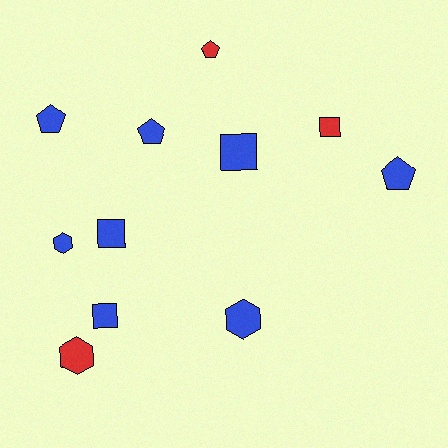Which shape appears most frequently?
Pentagon, with 4 objects.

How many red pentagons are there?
There is 1 red pentagon.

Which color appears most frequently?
Blue, with 8 objects.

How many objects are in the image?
There are 11 objects.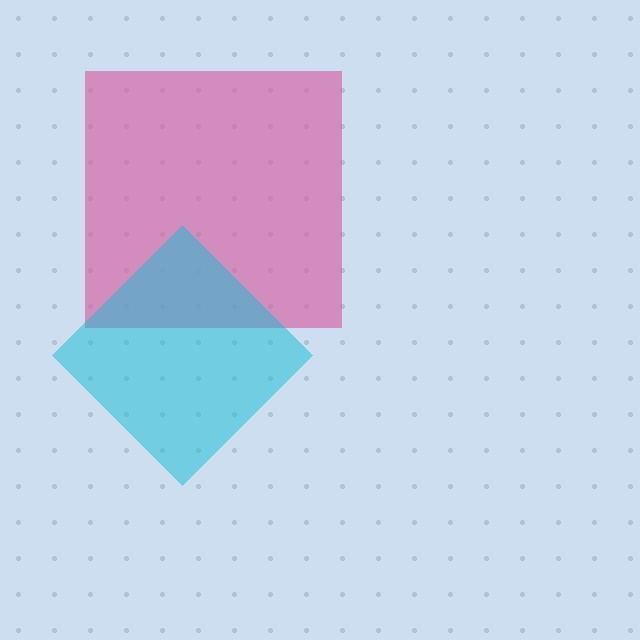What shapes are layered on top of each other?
The layered shapes are: a pink square, a cyan diamond.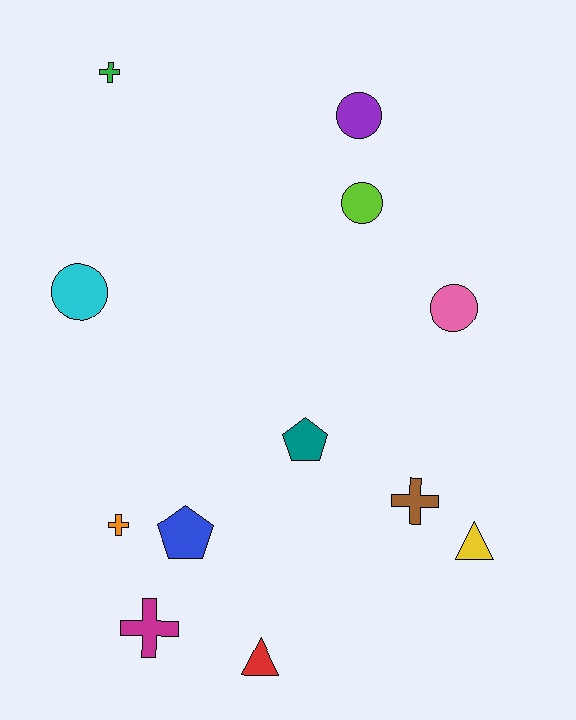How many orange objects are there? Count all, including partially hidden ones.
There is 1 orange object.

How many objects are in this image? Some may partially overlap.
There are 12 objects.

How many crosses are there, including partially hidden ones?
There are 4 crosses.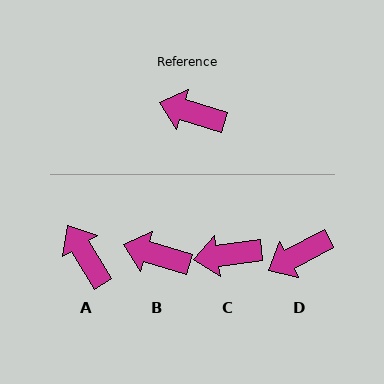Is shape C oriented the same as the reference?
No, it is off by about 25 degrees.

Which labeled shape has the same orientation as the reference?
B.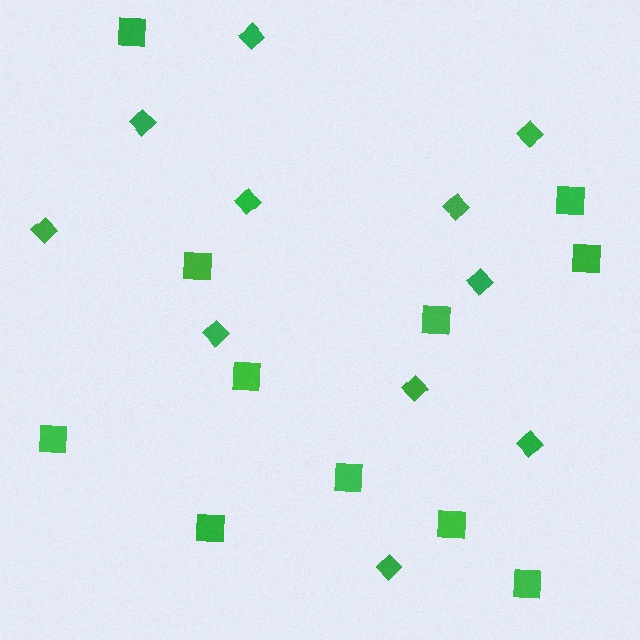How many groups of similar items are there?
There are 2 groups: one group of diamonds (11) and one group of squares (11).